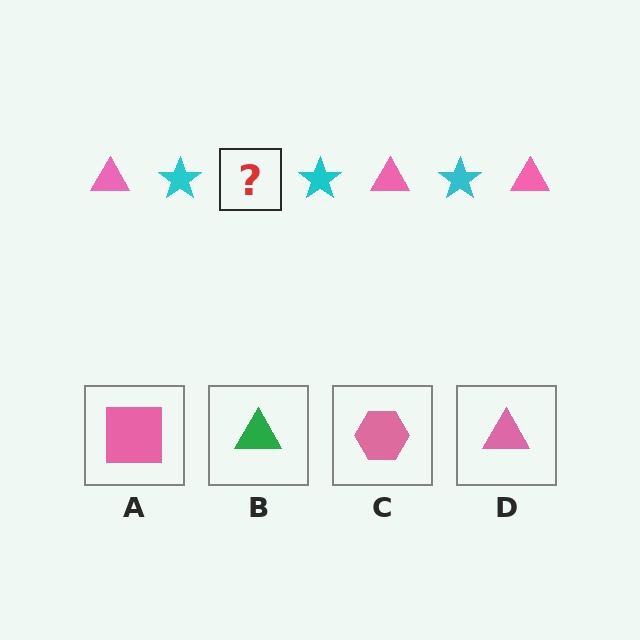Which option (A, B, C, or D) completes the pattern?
D.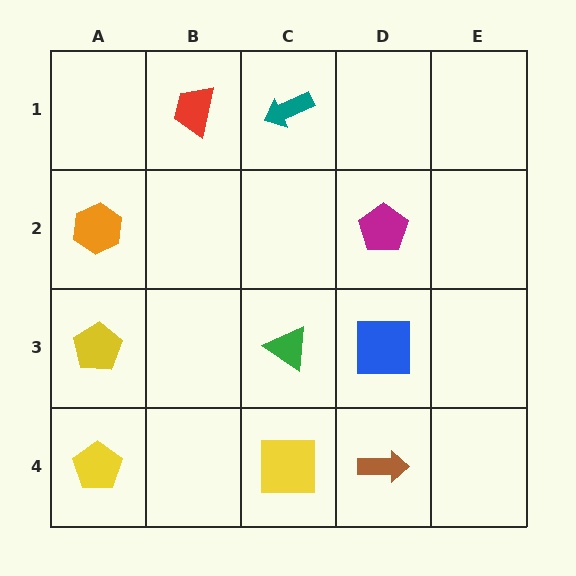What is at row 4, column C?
A yellow square.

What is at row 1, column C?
A teal arrow.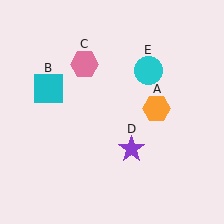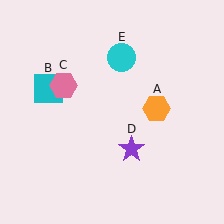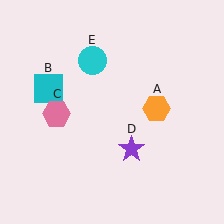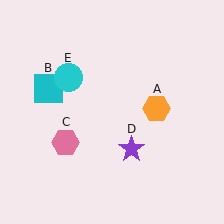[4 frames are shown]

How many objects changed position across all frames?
2 objects changed position: pink hexagon (object C), cyan circle (object E).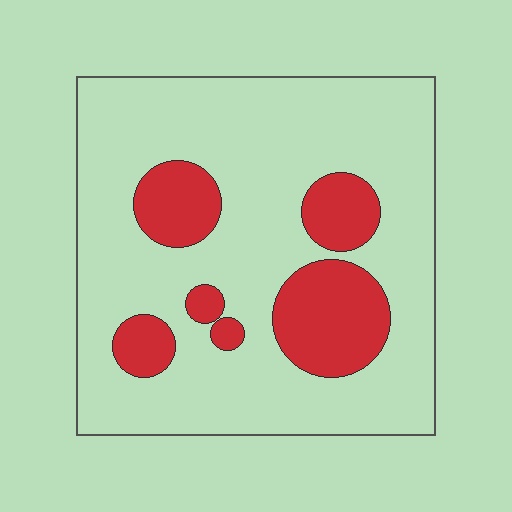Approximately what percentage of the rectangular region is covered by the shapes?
Approximately 20%.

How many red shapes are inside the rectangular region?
6.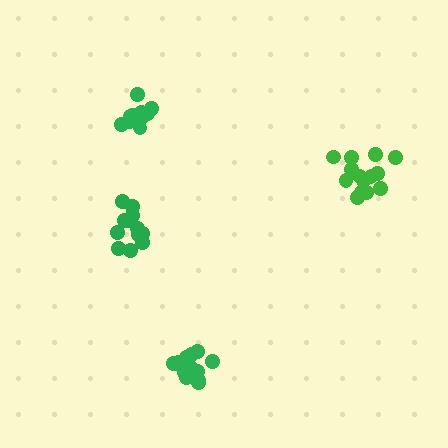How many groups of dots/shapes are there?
There are 4 groups.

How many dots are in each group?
Group 1: 12 dots, Group 2: 15 dots, Group 3: 11 dots, Group 4: 14 dots (52 total).